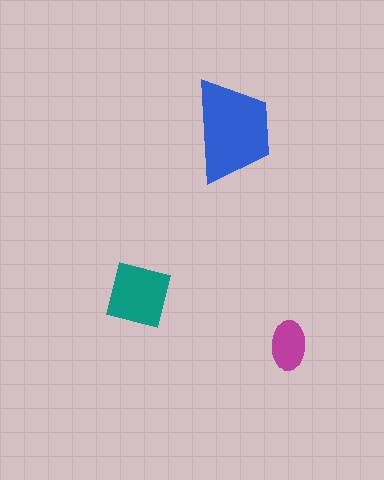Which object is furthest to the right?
The magenta ellipse is rightmost.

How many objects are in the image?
There are 3 objects in the image.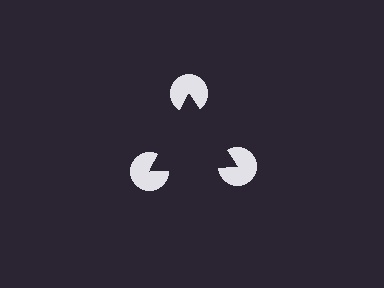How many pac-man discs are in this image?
There are 3 — one at each vertex of the illusory triangle.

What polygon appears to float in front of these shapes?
An illusory triangle — its edges are inferred from the aligned wedge cuts in the pac-man discs, not physically drawn.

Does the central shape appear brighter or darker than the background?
It typically appears slightly darker than the background, even though no actual brightness change is drawn.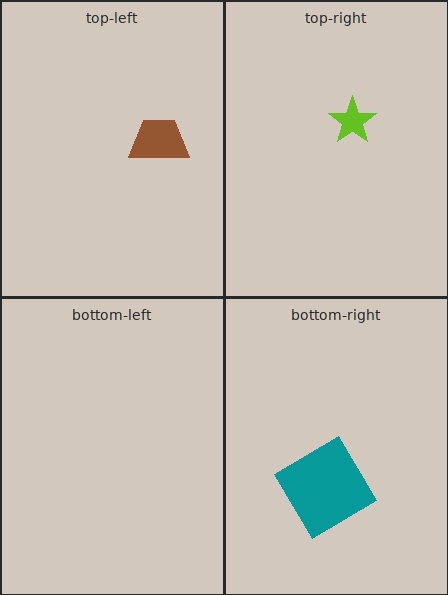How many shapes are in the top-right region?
1.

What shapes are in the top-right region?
The lime star.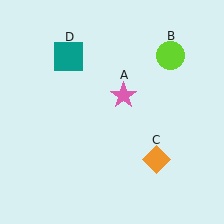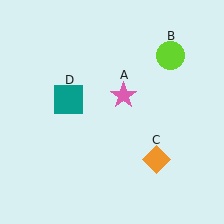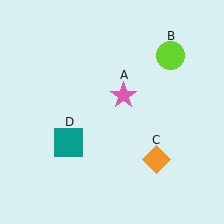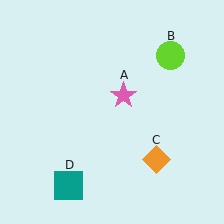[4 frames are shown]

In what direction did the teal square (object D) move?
The teal square (object D) moved down.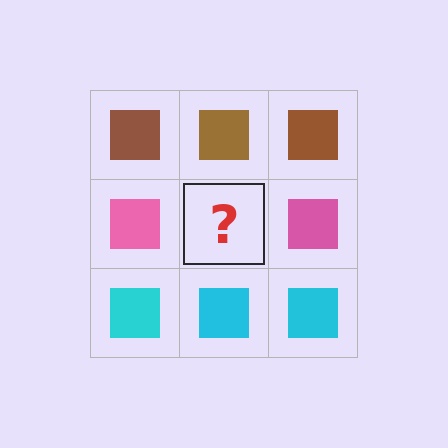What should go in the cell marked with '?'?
The missing cell should contain a pink square.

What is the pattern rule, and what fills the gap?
The rule is that each row has a consistent color. The gap should be filled with a pink square.